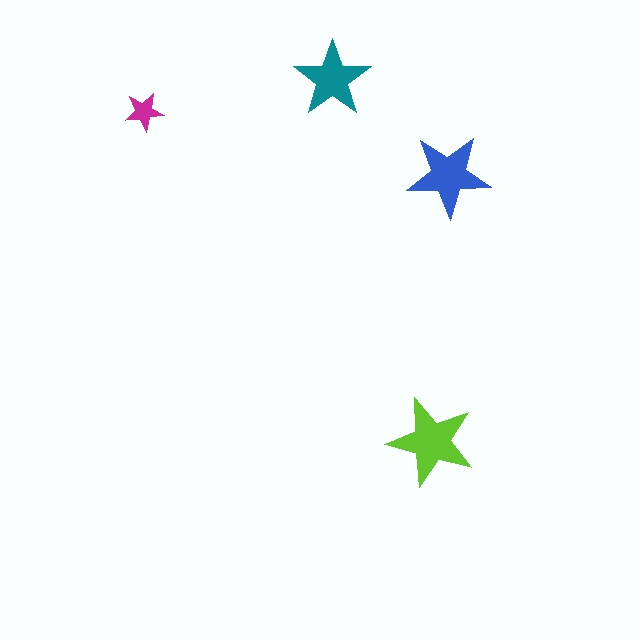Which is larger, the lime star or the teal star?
The lime one.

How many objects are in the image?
There are 4 objects in the image.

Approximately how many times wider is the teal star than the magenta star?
About 2 times wider.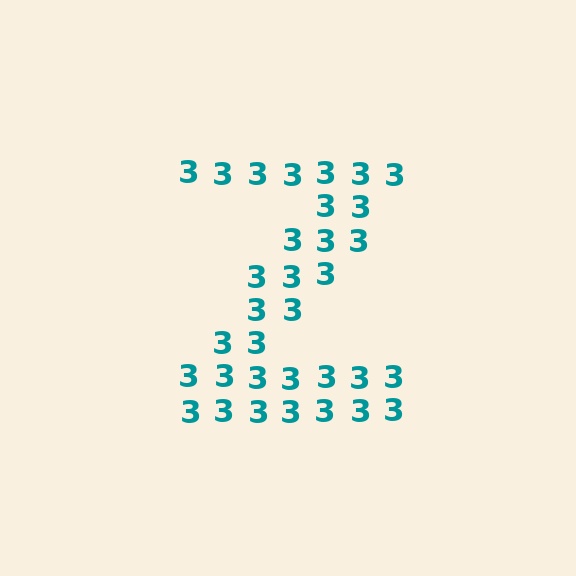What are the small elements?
The small elements are digit 3's.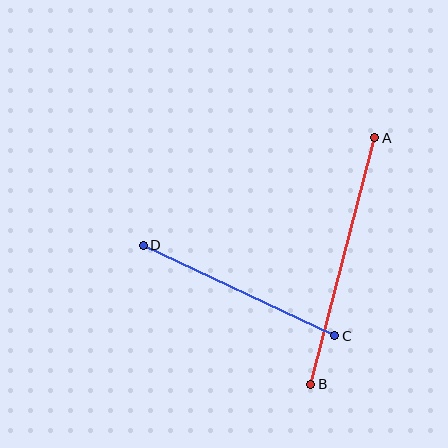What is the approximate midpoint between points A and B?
The midpoint is at approximately (343, 261) pixels.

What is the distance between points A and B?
The distance is approximately 255 pixels.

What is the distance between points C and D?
The distance is approximately 212 pixels.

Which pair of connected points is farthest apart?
Points A and B are farthest apart.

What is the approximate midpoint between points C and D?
The midpoint is at approximately (239, 290) pixels.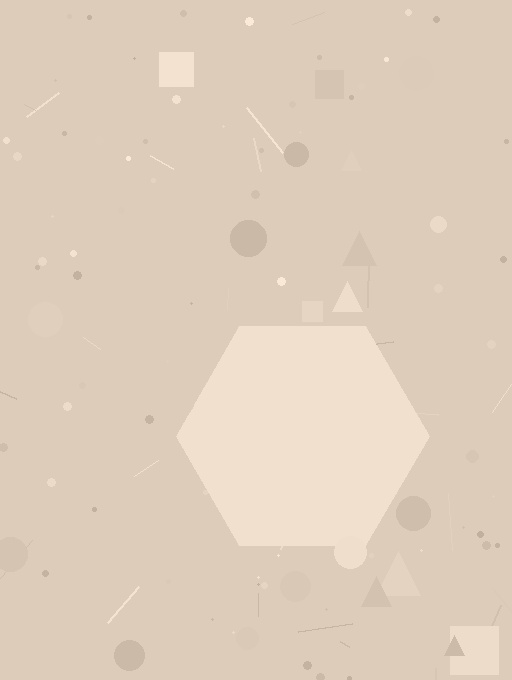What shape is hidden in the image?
A hexagon is hidden in the image.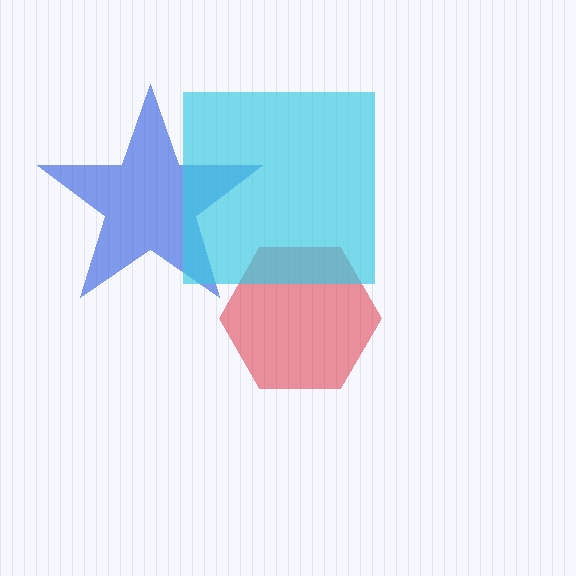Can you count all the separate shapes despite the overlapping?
Yes, there are 3 separate shapes.